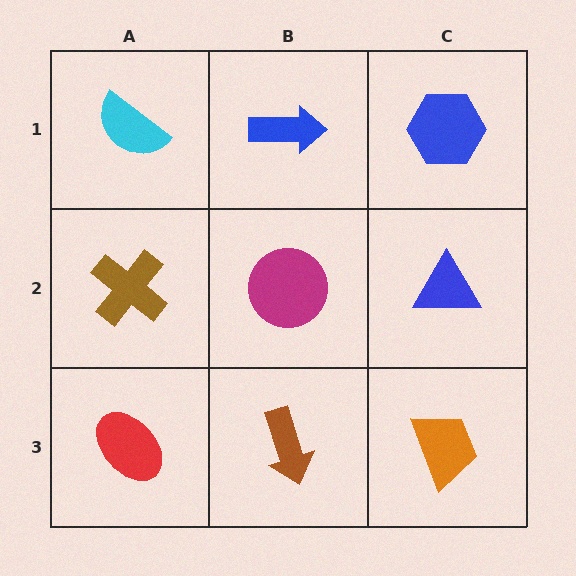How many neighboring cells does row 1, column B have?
3.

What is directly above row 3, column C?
A blue triangle.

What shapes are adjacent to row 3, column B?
A magenta circle (row 2, column B), a red ellipse (row 3, column A), an orange trapezoid (row 3, column C).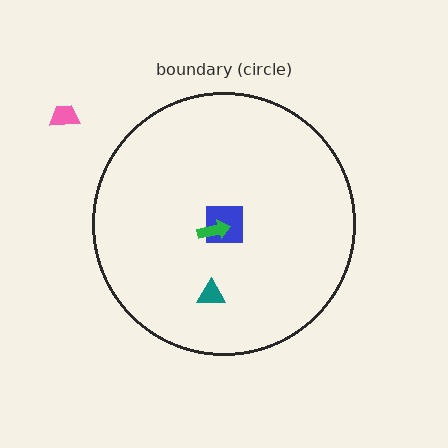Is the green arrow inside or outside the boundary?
Inside.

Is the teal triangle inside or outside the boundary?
Inside.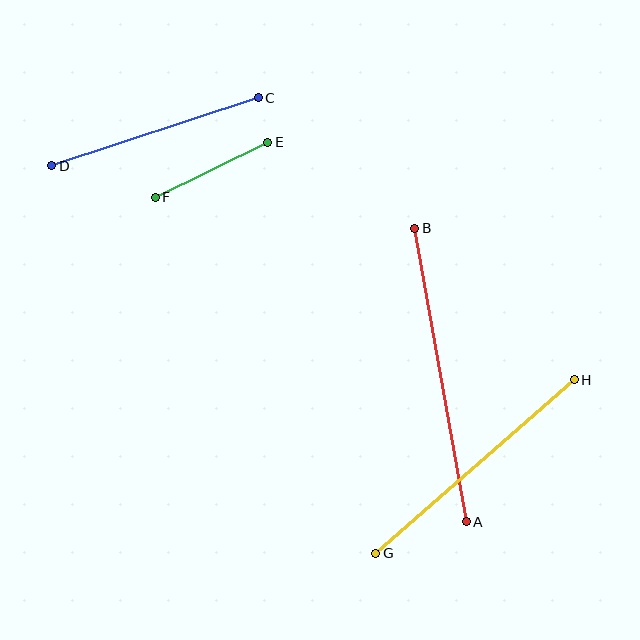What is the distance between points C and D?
The distance is approximately 217 pixels.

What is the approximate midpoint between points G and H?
The midpoint is at approximately (475, 466) pixels.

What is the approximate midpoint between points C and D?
The midpoint is at approximately (155, 132) pixels.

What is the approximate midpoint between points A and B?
The midpoint is at approximately (440, 375) pixels.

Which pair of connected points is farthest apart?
Points A and B are farthest apart.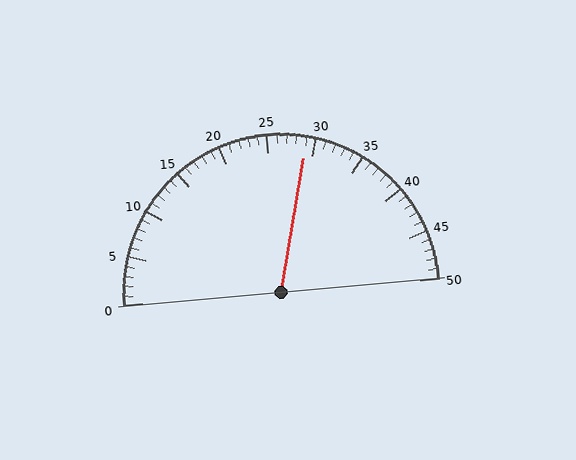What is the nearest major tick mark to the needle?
The nearest major tick mark is 30.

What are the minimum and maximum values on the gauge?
The gauge ranges from 0 to 50.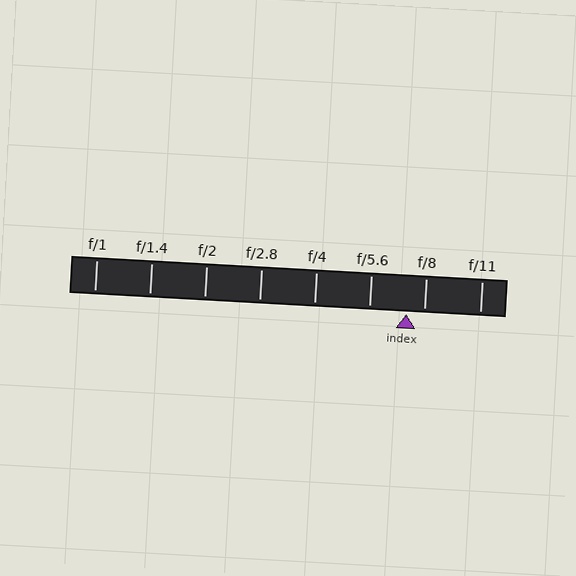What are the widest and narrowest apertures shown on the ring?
The widest aperture shown is f/1 and the narrowest is f/11.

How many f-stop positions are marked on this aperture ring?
There are 8 f-stop positions marked.